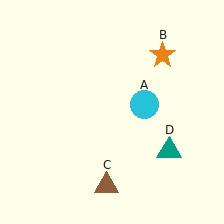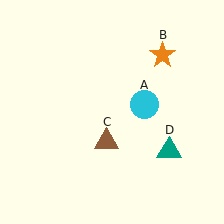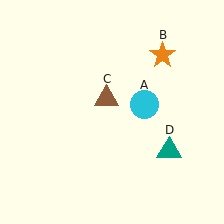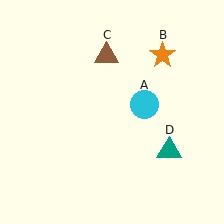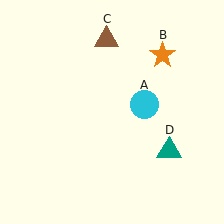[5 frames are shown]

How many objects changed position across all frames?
1 object changed position: brown triangle (object C).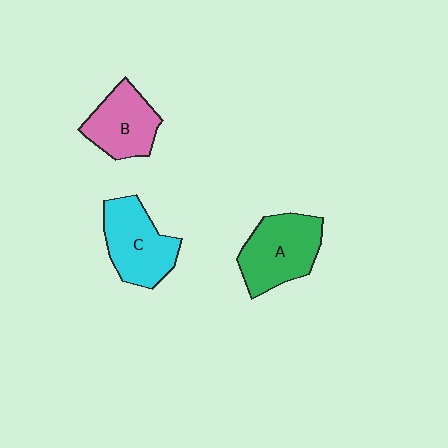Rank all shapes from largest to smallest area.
From largest to smallest: A (green), C (cyan), B (pink).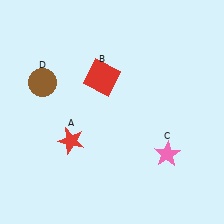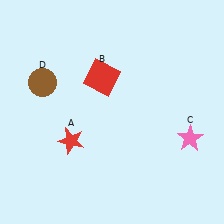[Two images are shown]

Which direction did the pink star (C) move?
The pink star (C) moved right.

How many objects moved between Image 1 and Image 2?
1 object moved between the two images.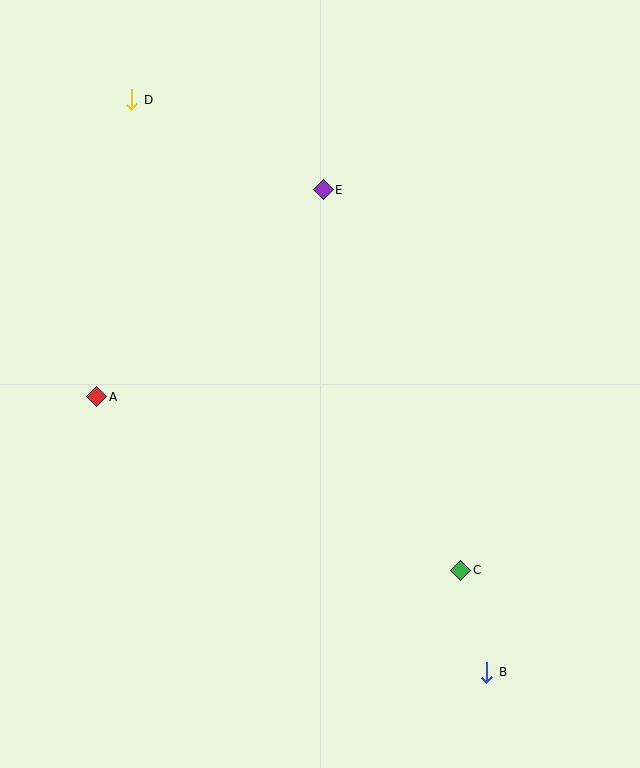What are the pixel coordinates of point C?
Point C is at (461, 570).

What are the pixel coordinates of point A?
Point A is at (97, 397).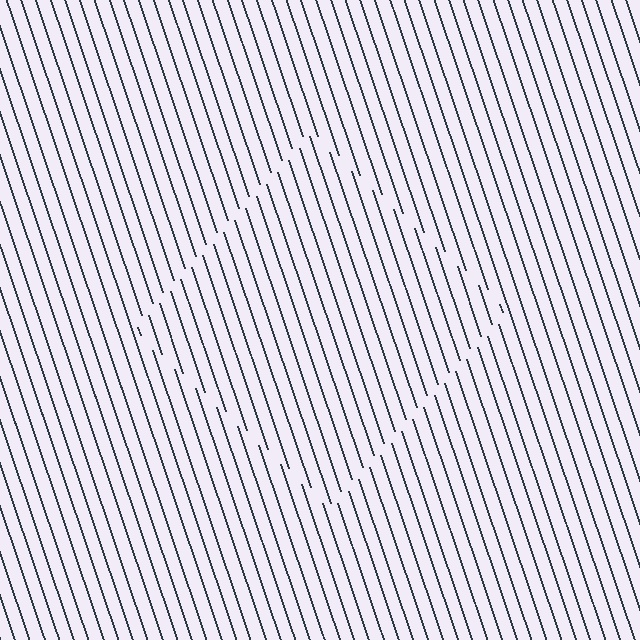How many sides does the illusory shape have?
4 sides — the line-ends trace a square.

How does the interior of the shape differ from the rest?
The interior of the shape contains the same grating, shifted by half a period — the contour is defined by the phase discontinuity where line-ends from the inner and outer gratings abut.